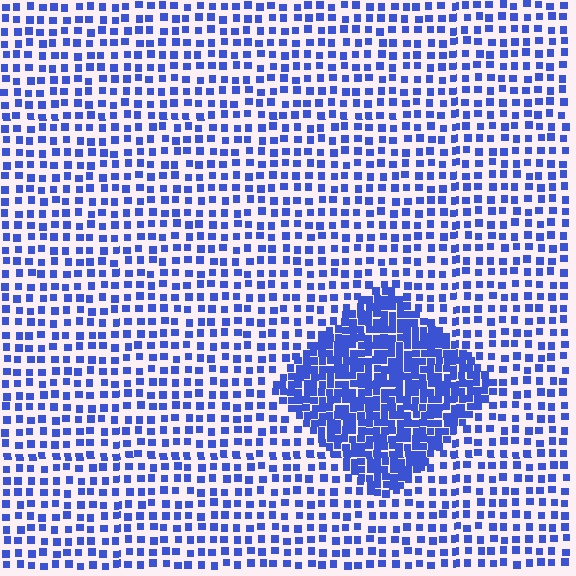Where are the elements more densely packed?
The elements are more densely packed inside the diamond boundary.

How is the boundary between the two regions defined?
The boundary is defined by a change in element density (approximately 2.4x ratio). All elements are the same color, size, and shape.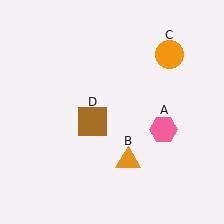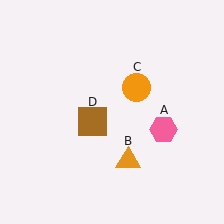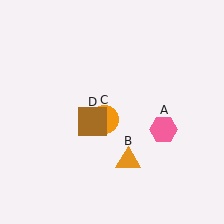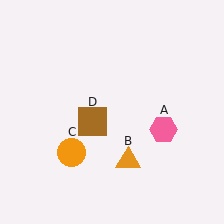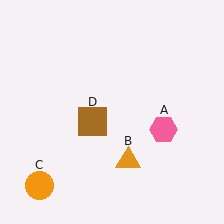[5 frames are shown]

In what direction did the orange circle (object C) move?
The orange circle (object C) moved down and to the left.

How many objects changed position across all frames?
1 object changed position: orange circle (object C).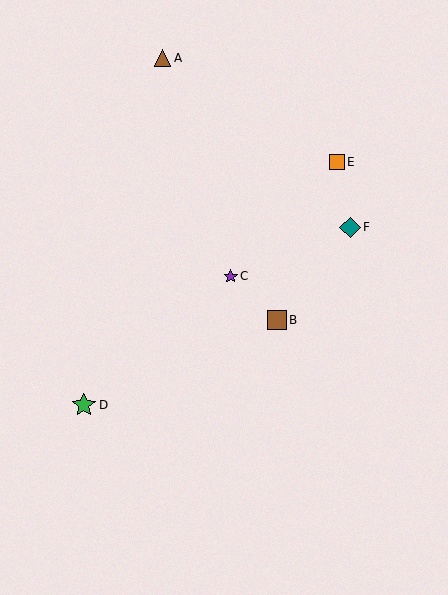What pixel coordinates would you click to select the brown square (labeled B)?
Click at (277, 320) to select the brown square B.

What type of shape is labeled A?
Shape A is a brown triangle.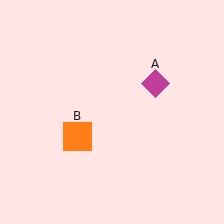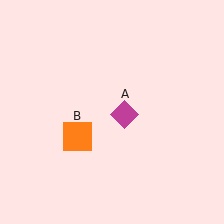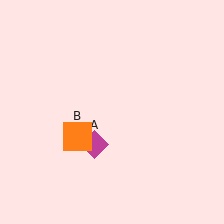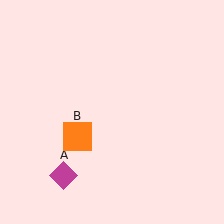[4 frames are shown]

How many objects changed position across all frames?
1 object changed position: magenta diamond (object A).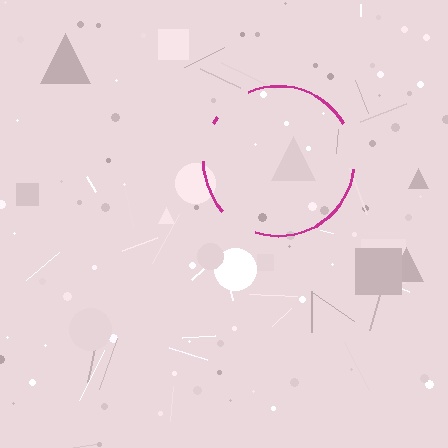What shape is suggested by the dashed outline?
The dashed outline suggests a circle.